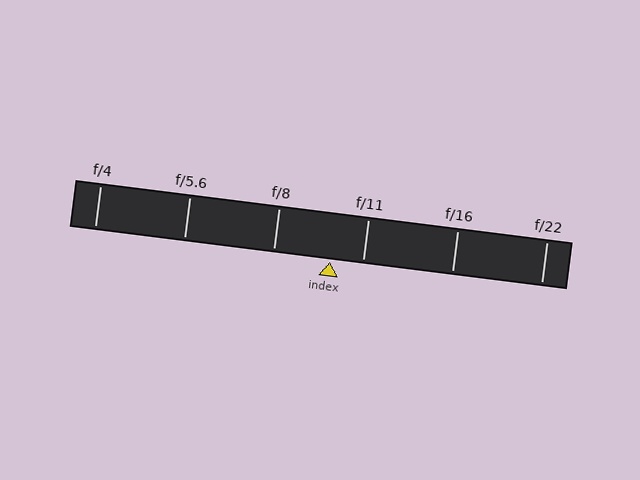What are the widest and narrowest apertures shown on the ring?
The widest aperture shown is f/4 and the narrowest is f/22.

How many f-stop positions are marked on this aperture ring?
There are 6 f-stop positions marked.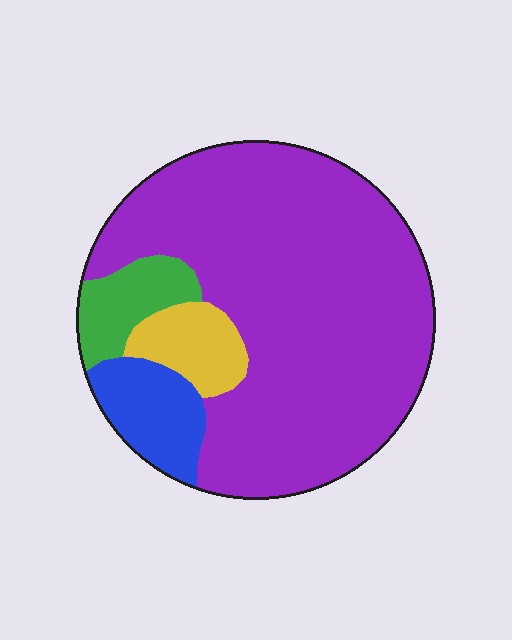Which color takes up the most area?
Purple, at roughly 75%.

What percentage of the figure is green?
Green covers around 10% of the figure.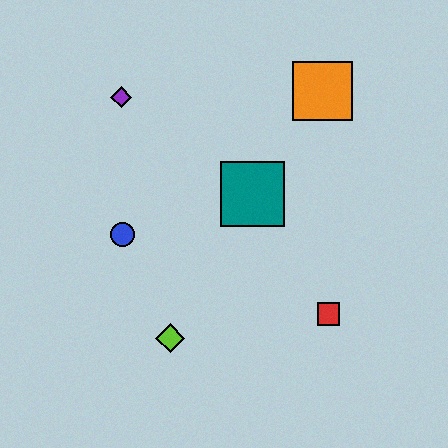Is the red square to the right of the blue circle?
Yes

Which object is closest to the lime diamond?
The blue circle is closest to the lime diamond.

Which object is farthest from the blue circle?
The orange square is farthest from the blue circle.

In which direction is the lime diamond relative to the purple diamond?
The lime diamond is below the purple diamond.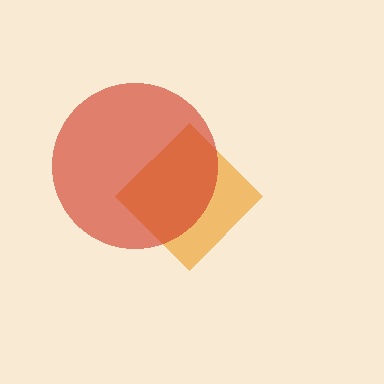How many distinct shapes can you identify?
There are 2 distinct shapes: an orange diamond, a red circle.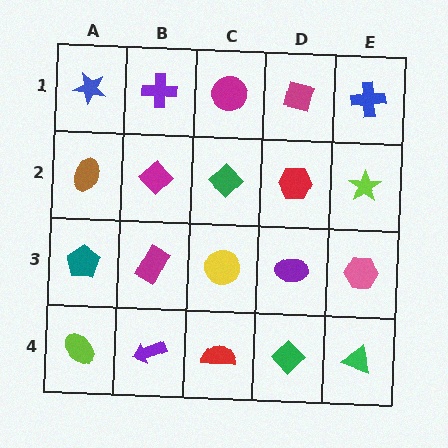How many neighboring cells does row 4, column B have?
3.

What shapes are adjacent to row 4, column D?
A purple ellipse (row 3, column D), a red semicircle (row 4, column C), a green triangle (row 4, column E).